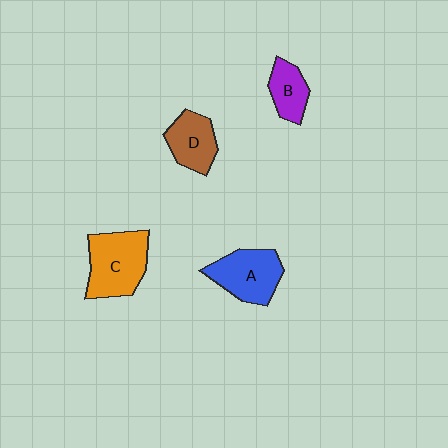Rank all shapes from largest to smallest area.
From largest to smallest: C (orange), A (blue), D (brown), B (purple).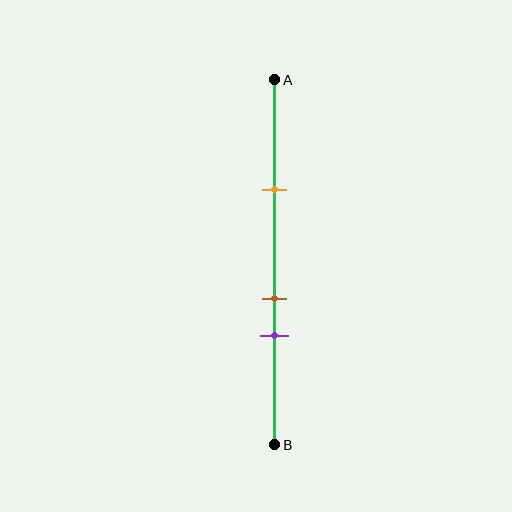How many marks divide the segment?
There are 3 marks dividing the segment.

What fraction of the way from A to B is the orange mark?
The orange mark is approximately 30% (0.3) of the way from A to B.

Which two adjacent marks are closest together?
The brown and purple marks are the closest adjacent pair.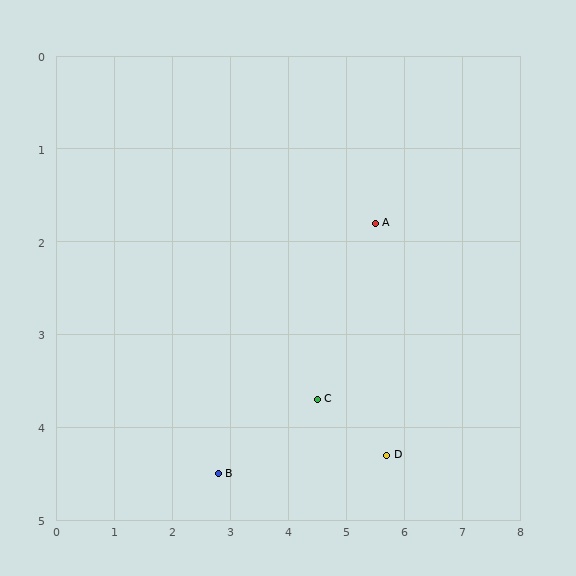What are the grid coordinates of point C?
Point C is at approximately (4.5, 3.7).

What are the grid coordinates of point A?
Point A is at approximately (5.5, 1.8).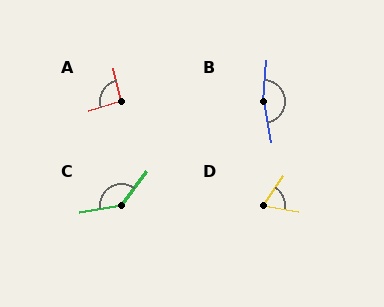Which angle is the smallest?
D, at approximately 65 degrees.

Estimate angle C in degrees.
Approximately 137 degrees.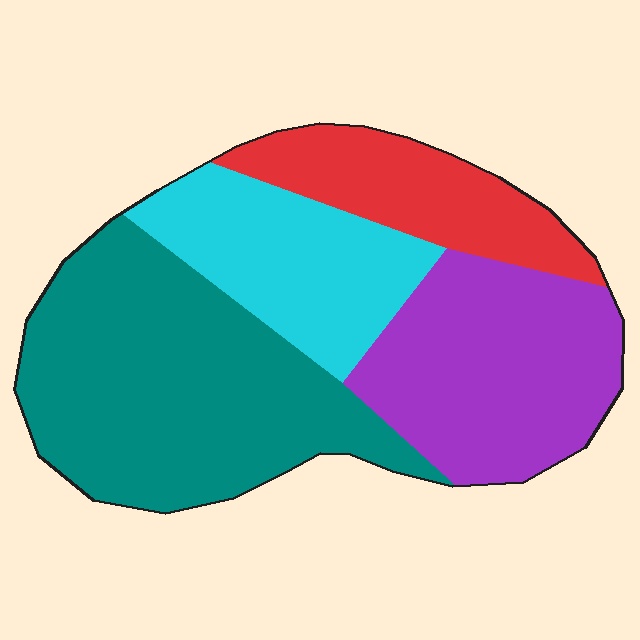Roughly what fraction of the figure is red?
Red takes up less than a quarter of the figure.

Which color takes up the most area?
Teal, at roughly 40%.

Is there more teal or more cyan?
Teal.